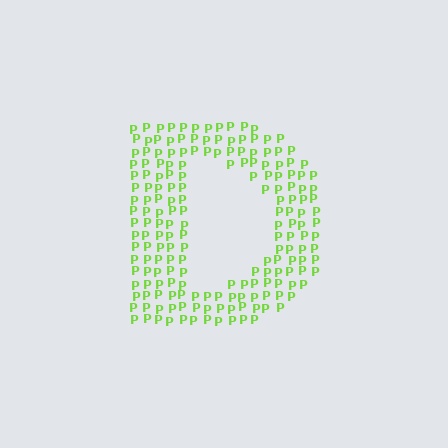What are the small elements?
The small elements are letter P's.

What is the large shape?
The large shape is the letter D.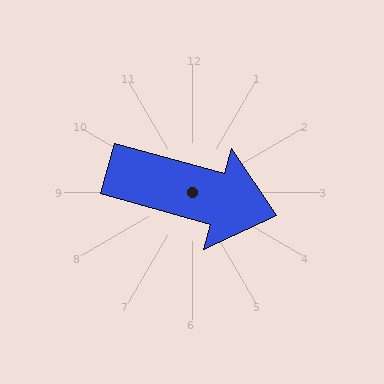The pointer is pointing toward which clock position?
Roughly 4 o'clock.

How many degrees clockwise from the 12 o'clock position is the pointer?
Approximately 106 degrees.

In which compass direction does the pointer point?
East.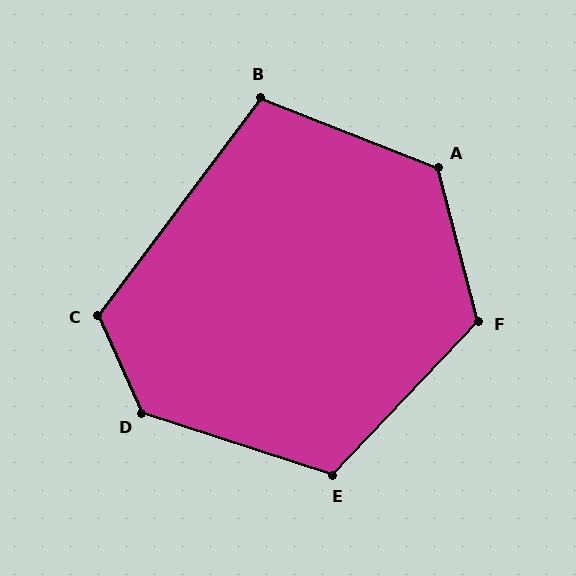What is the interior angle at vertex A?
Approximately 126 degrees (obtuse).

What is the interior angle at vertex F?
Approximately 122 degrees (obtuse).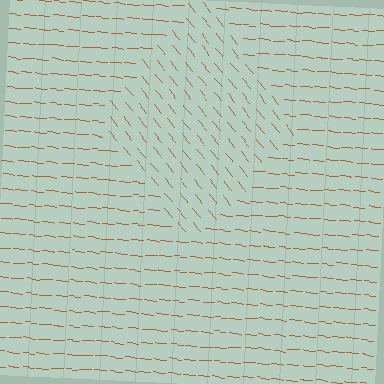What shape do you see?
I see a diamond.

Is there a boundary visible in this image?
Yes, there is a texture boundary formed by a change in line orientation.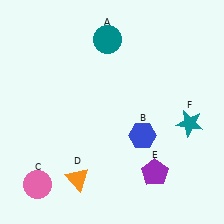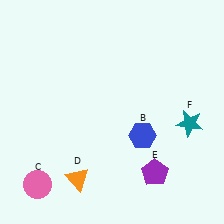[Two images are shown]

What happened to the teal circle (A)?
The teal circle (A) was removed in Image 2. It was in the top-left area of Image 1.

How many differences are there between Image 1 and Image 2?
There is 1 difference between the two images.